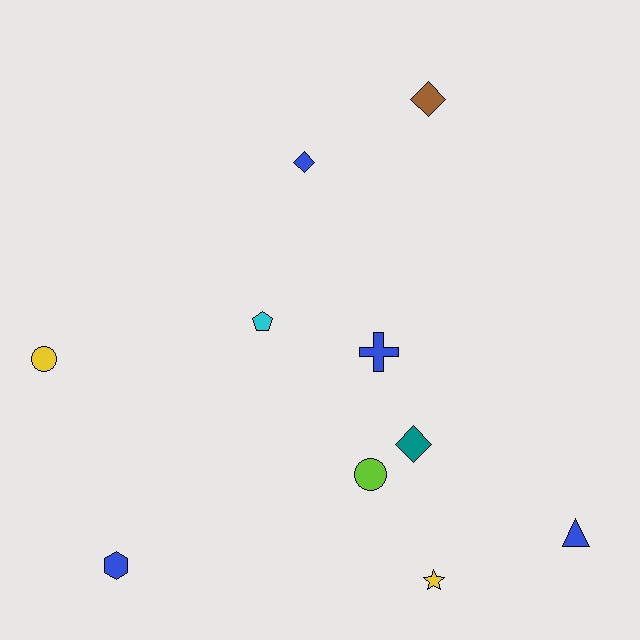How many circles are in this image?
There are 2 circles.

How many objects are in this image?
There are 10 objects.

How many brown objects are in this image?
There is 1 brown object.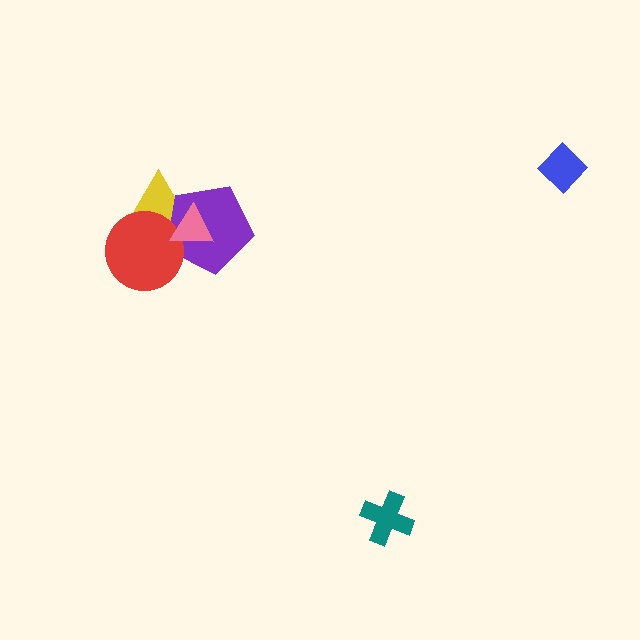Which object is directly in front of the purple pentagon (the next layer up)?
The red circle is directly in front of the purple pentagon.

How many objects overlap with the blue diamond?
0 objects overlap with the blue diamond.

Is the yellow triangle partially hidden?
Yes, it is partially covered by another shape.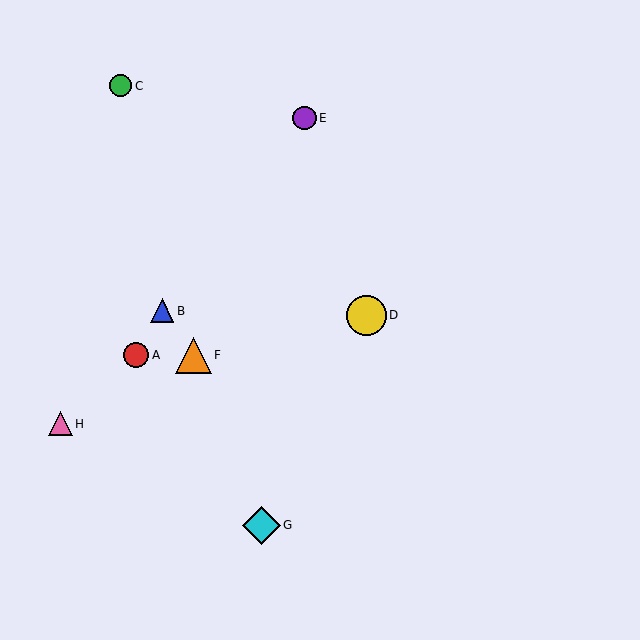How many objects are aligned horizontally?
2 objects (A, F) are aligned horizontally.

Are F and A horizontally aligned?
Yes, both are at y≈355.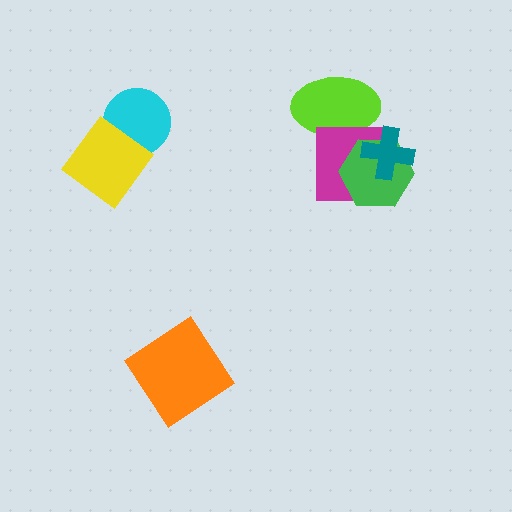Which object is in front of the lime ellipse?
The magenta square is in front of the lime ellipse.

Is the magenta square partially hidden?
Yes, it is partially covered by another shape.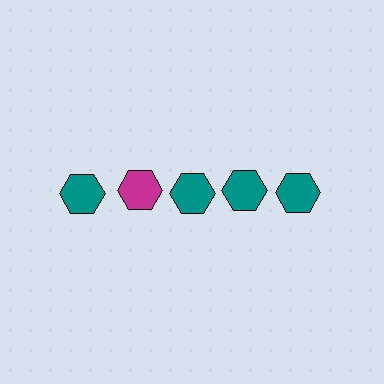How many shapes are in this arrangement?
There are 5 shapes arranged in a grid pattern.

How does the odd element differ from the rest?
It has a different color: magenta instead of teal.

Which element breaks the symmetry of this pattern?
The magenta hexagon in the top row, second from left column breaks the symmetry. All other shapes are teal hexagons.